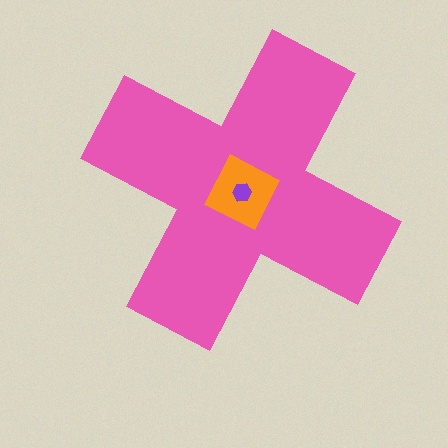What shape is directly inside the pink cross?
The orange diamond.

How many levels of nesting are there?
3.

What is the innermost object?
The purple hexagon.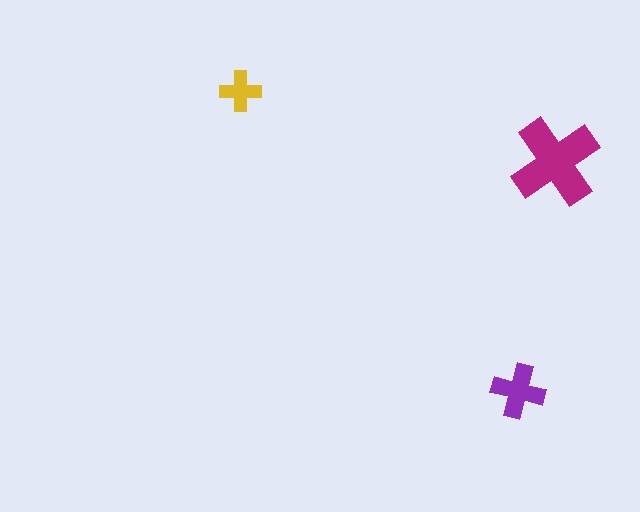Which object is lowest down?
The purple cross is bottommost.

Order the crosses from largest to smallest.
the magenta one, the purple one, the yellow one.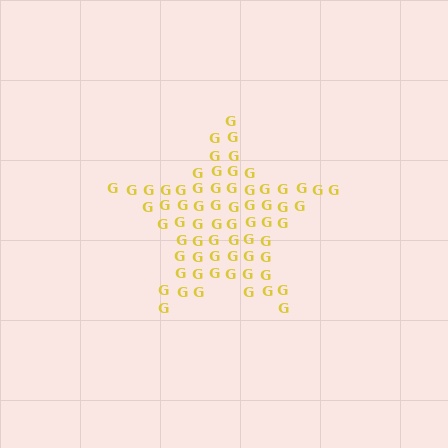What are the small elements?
The small elements are letter G's.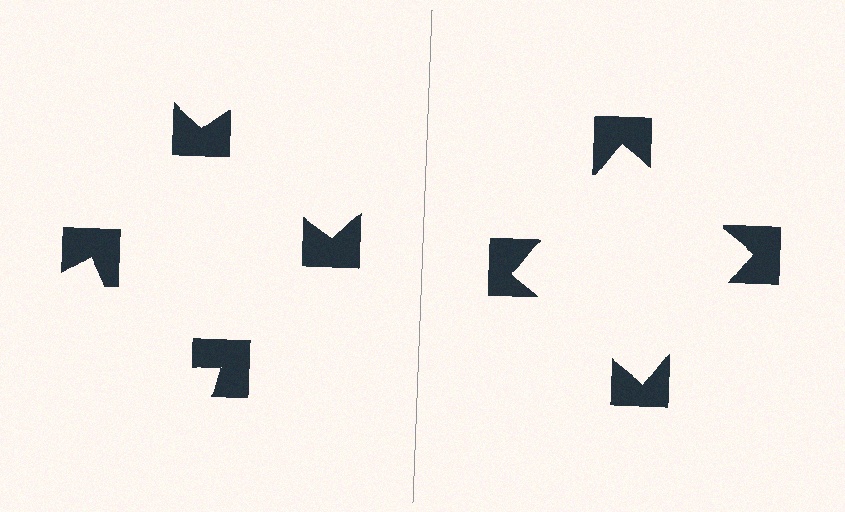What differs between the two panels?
The notched squares are positioned identically on both sides; only the wedge orientations differ. On the right they align to a square; on the left they are misaligned.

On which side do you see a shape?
An illusory square appears on the right side. On the left side the wedge cuts are rotated, so no coherent shape forms.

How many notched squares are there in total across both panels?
8 — 4 on each side.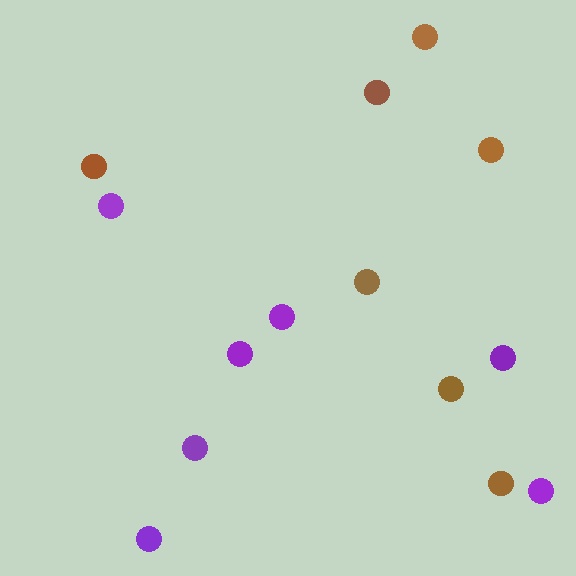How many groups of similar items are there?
There are 2 groups: one group of purple circles (7) and one group of brown circles (7).